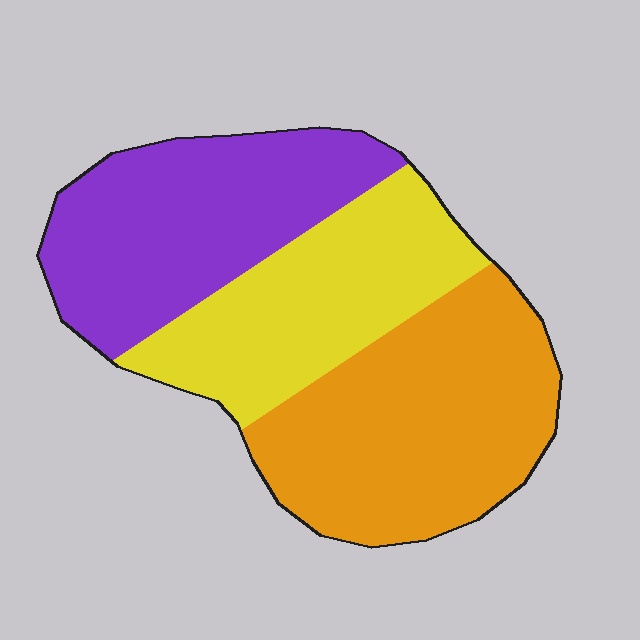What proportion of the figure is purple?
Purple takes up about one third (1/3) of the figure.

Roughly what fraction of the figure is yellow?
Yellow covers about 30% of the figure.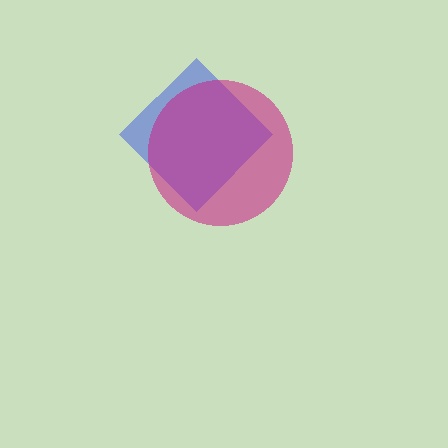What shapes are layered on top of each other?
The layered shapes are: a blue diamond, a magenta circle.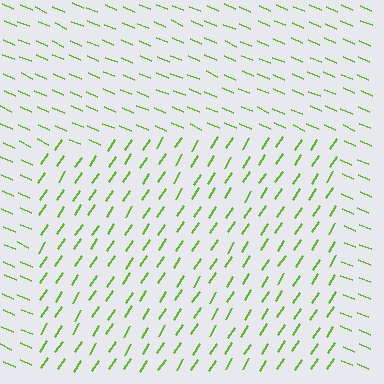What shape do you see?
I see a rectangle.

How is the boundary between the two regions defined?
The boundary is defined purely by a change in line orientation (approximately 79 degrees difference). All lines are the same color and thickness.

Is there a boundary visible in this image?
Yes, there is a texture boundary formed by a change in line orientation.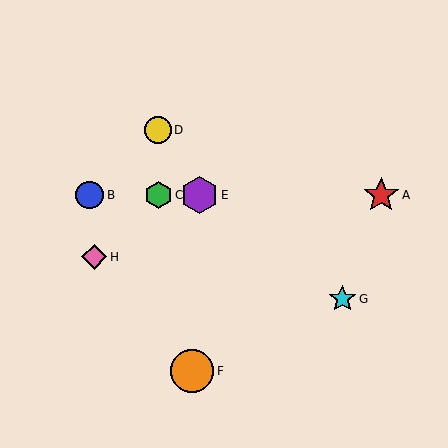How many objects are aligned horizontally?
4 objects (A, B, C, E) are aligned horizontally.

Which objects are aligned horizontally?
Objects A, B, C, E are aligned horizontally.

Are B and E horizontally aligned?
Yes, both are at y≈195.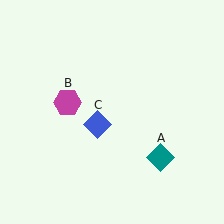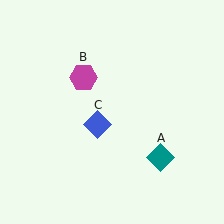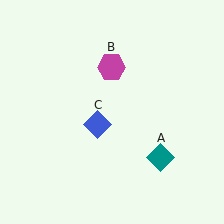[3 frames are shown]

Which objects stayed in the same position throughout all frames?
Teal diamond (object A) and blue diamond (object C) remained stationary.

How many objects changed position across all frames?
1 object changed position: magenta hexagon (object B).